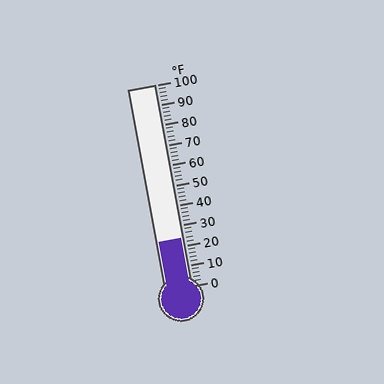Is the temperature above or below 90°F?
The temperature is below 90°F.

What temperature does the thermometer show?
The thermometer shows approximately 24°F.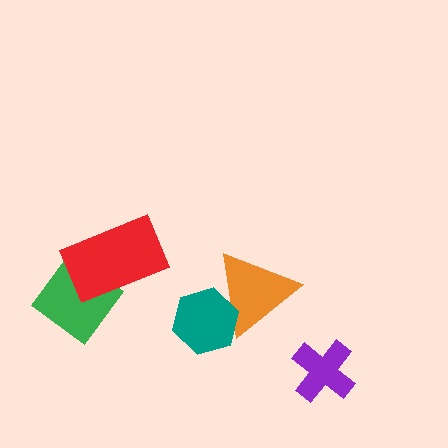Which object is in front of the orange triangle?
The teal hexagon is in front of the orange triangle.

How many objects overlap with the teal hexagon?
1 object overlaps with the teal hexagon.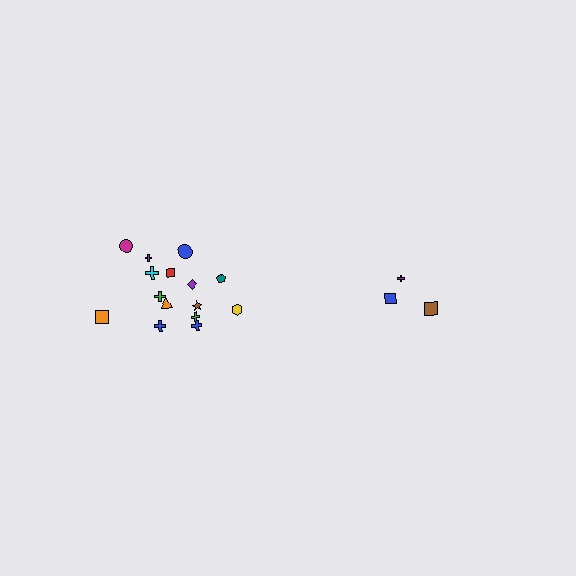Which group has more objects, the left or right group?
The left group.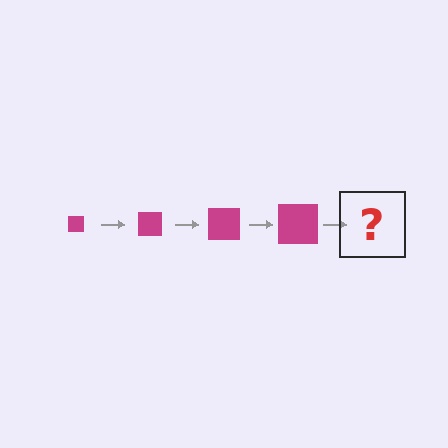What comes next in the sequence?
The next element should be a magenta square, larger than the previous one.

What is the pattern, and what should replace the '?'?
The pattern is that the square gets progressively larger each step. The '?' should be a magenta square, larger than the previous one.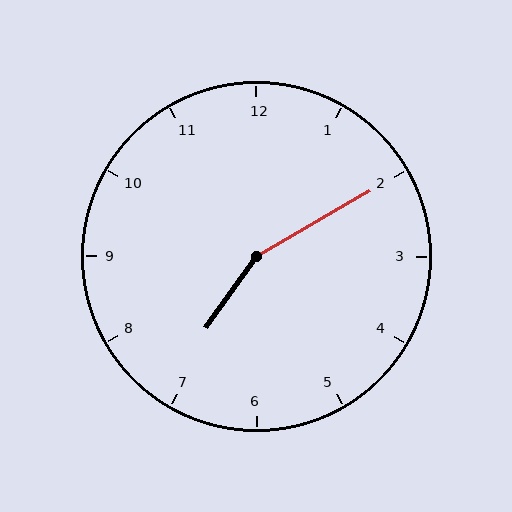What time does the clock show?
7:10.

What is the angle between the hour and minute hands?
Approximately 155 degrees.